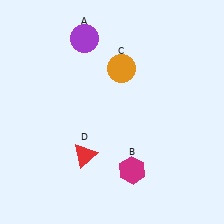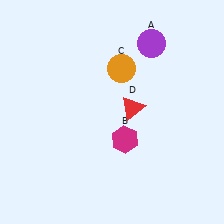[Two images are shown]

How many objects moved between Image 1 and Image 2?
3 objects moved between the two images.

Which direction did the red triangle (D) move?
The red triangle (D) moved up.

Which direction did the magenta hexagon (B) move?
The magenta hexagon (B) moved up.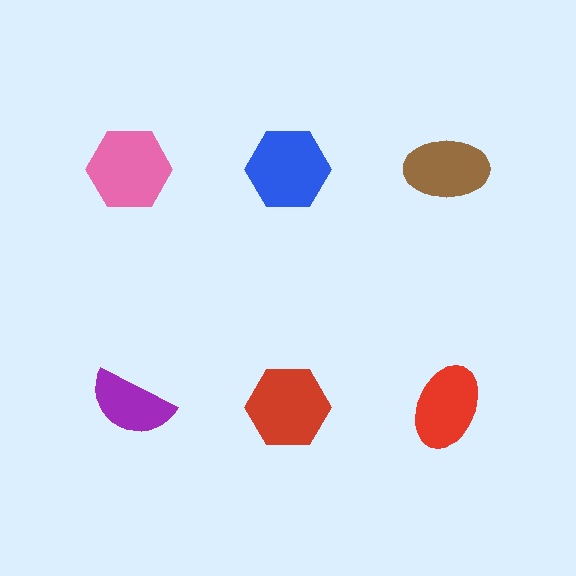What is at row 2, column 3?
A red ellipse.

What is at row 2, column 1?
A purple semicircle.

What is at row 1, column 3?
A brown ellipse.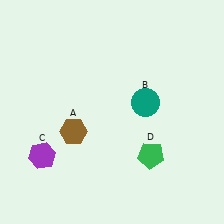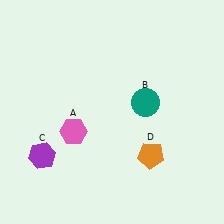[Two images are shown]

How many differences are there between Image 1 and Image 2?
There are 2 differences between the two images.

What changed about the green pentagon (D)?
In Image 1, D is green. In Image 2, it changed to orange.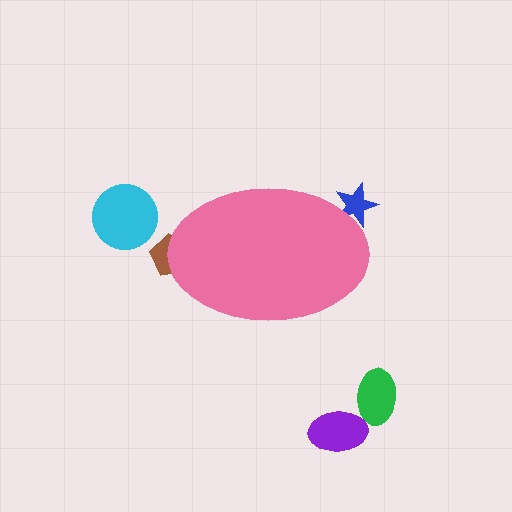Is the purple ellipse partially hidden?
No, the purple ellipse is fully visible.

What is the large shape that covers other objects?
A pink ellipse.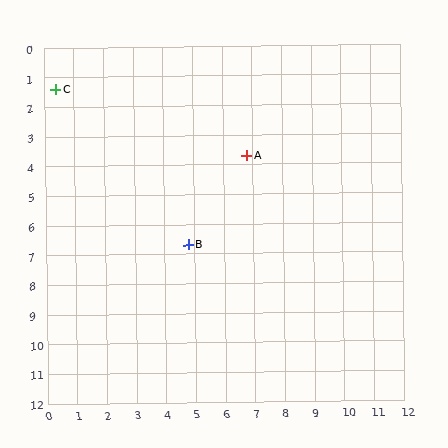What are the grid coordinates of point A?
Point A is at approximately (6.8, 3.7).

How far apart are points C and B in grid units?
Points C and B are about 6.9 grid units apart.